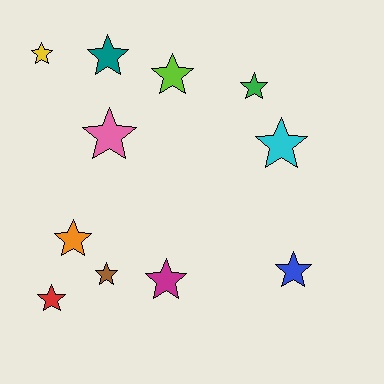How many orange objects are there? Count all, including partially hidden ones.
There is 1 orange object.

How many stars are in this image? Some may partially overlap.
There are 11 stars.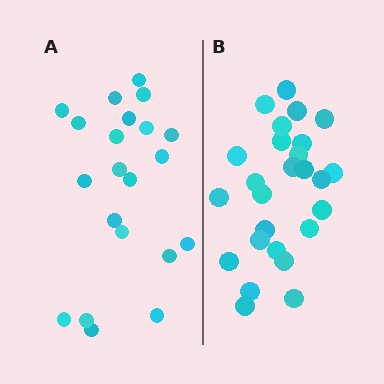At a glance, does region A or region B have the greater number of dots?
Region B (the right region) has more dots.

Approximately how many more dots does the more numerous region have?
Region B has about 5 more dots than region A.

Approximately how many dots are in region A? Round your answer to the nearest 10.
About 20 dots. (The exact count is 21, which rounds to 20.)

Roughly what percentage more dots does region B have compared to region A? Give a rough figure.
About 25% more.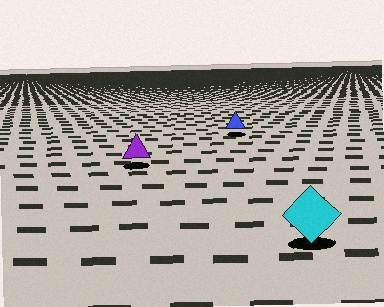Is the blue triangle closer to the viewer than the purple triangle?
No. The purple triangle is closer — you can tell from the texture gradient: the ground texture is coarser near it.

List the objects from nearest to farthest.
From nearest to farthest: the cyan diamond, the purple triangle, the blue triangle.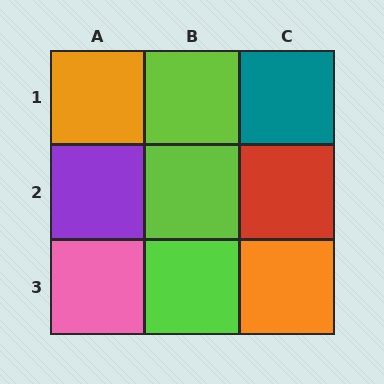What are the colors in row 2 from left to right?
Purple, lime, red.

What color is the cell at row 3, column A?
Pink.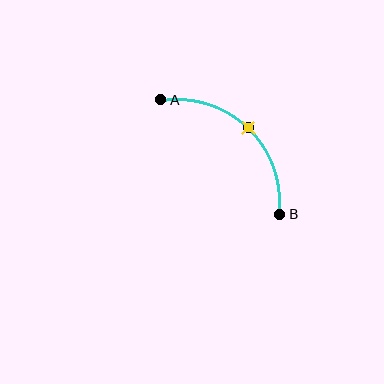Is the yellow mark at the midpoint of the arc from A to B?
Yes. The yellow mark lies on the arc at equal arc-length from both A and B — it is the arc midpoint.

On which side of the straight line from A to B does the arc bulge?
The arc bulges above and to the right of the straight line connecting A and B.